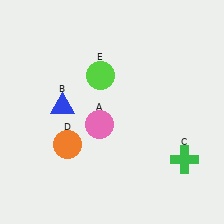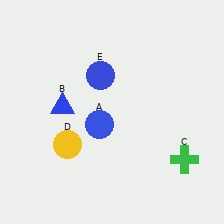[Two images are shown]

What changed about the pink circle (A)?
In Image 1, A is pink. In Image 2, it changed to blue.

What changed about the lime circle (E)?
In Image 1, E is lime. In Image 2, it changed to blue.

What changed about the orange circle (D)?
In Image 1, D is orange. In Image 2, it changed to yellow.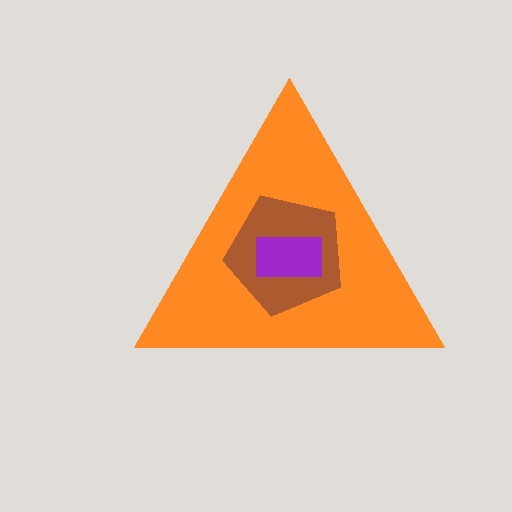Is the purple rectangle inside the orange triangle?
Yes.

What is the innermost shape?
The purple rectangle.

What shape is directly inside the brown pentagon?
The purple rectangle.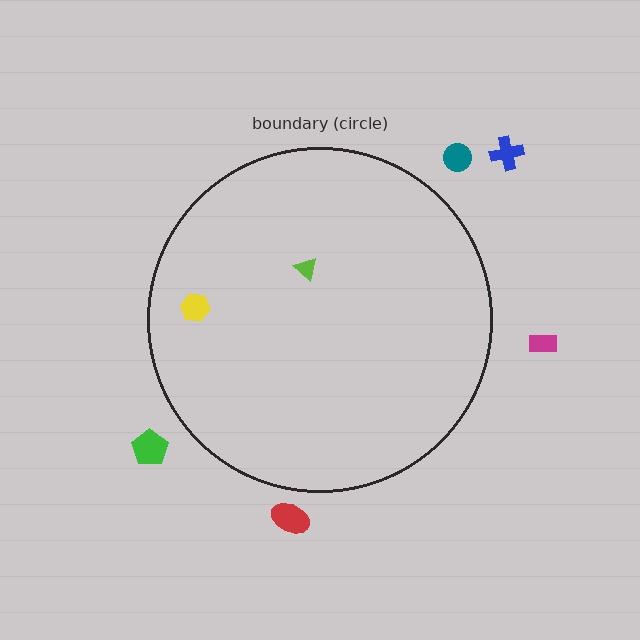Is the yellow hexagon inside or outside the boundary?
Inside.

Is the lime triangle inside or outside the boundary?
Inside.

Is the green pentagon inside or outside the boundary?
Outside.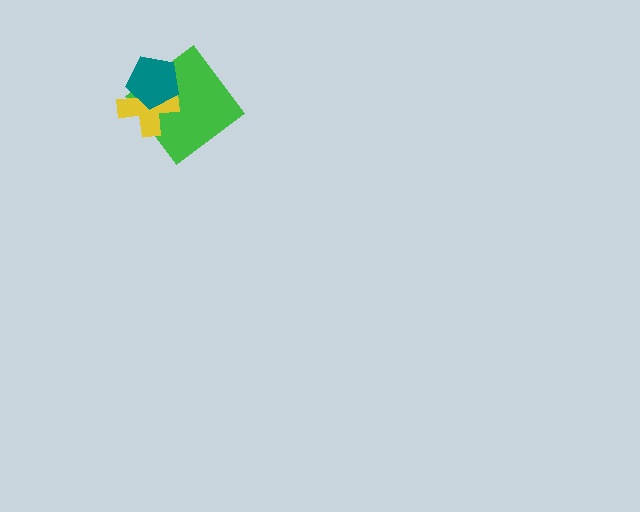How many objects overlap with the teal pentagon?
2 objects overlap with the teal pentagon.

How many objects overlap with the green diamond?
2 objects overlap with the green diamond.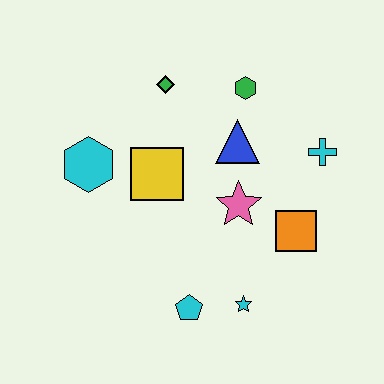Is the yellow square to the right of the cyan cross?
No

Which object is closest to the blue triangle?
The green hexagon is closest to the blue triangle.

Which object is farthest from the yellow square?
The cyan cross is farthest from the yellow square.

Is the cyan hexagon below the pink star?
No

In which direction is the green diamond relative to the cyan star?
The green diamond is above the cyan star.